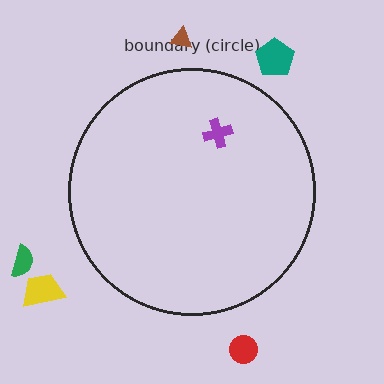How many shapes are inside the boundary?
1 inside, 5 outside.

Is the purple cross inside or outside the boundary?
Inside.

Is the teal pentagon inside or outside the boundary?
Outside.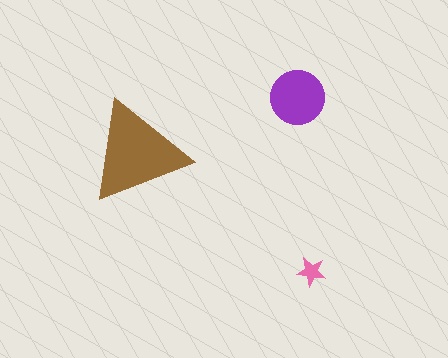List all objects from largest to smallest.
The brown triangle, the purple circle, the pink star.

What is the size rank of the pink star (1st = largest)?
3rd.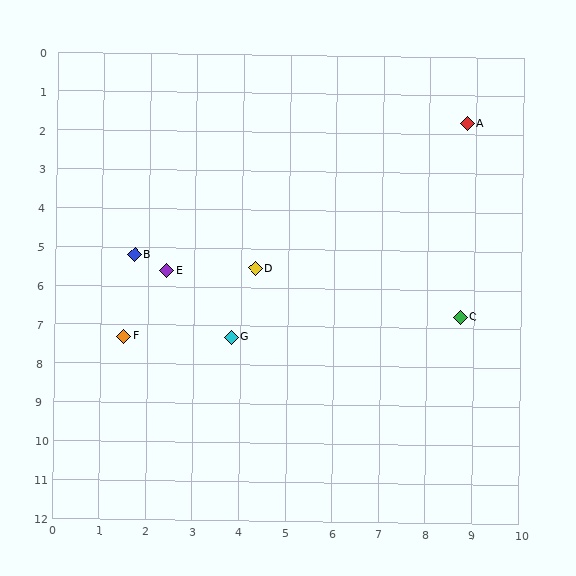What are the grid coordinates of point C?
Point C is at approximately (8.7, 6.7).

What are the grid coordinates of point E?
Point E is at approximately (2.4, 5.6).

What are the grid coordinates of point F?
Point F is at approximately (1.5, 7.3).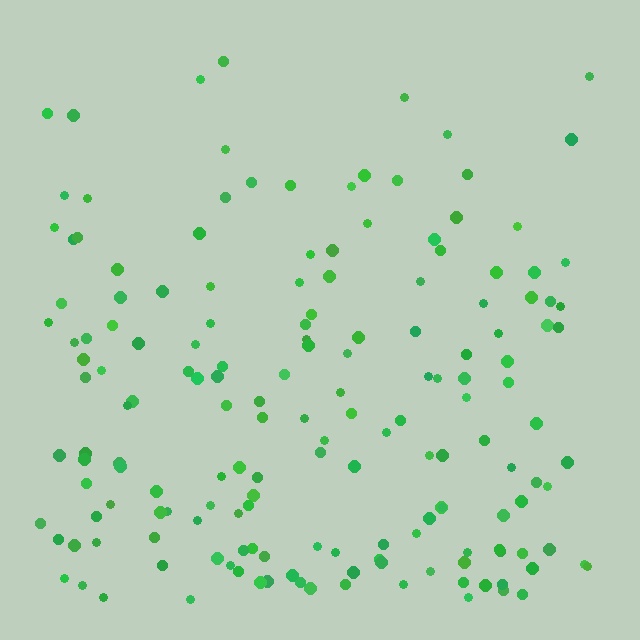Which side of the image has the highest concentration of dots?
The bottom.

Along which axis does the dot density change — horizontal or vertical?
Vertical.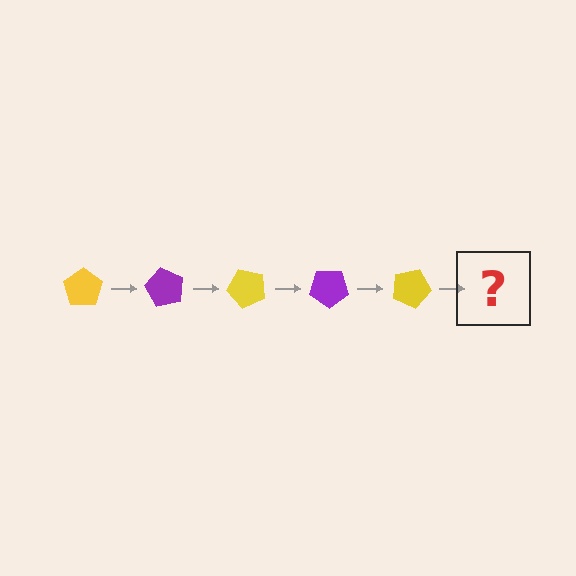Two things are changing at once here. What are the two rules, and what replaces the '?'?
The two rules are that it rotates 60 degrees each step and the color cycles through yellow and purple. The '?' should be a purple pentagon, rotated 300 degrees from the start.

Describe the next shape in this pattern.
It should be a purple pentagon, rotated 300 degrees from the start.